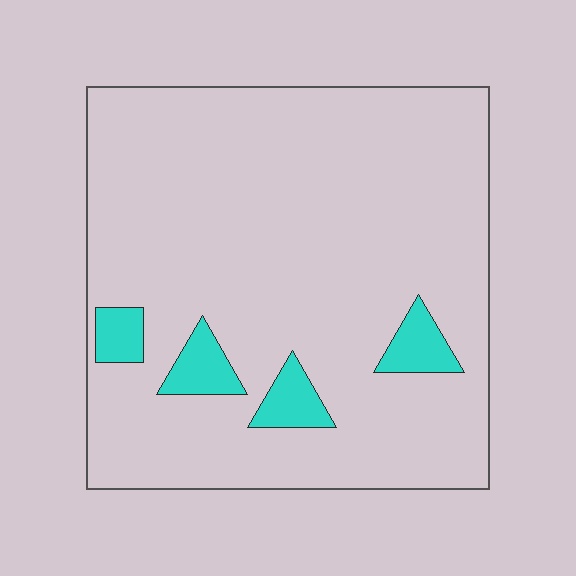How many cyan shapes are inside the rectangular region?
4.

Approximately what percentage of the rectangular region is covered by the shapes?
Approximately 10%.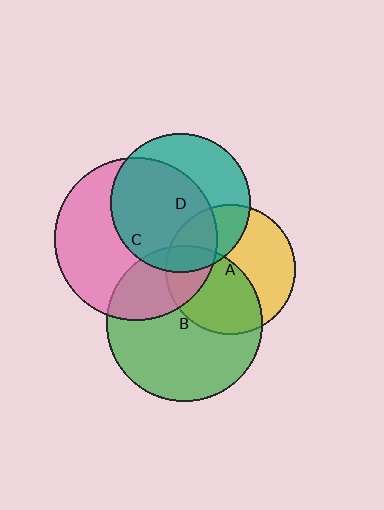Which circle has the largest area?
Circle C (pink).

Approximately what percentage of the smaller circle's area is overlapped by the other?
Approximately 60%.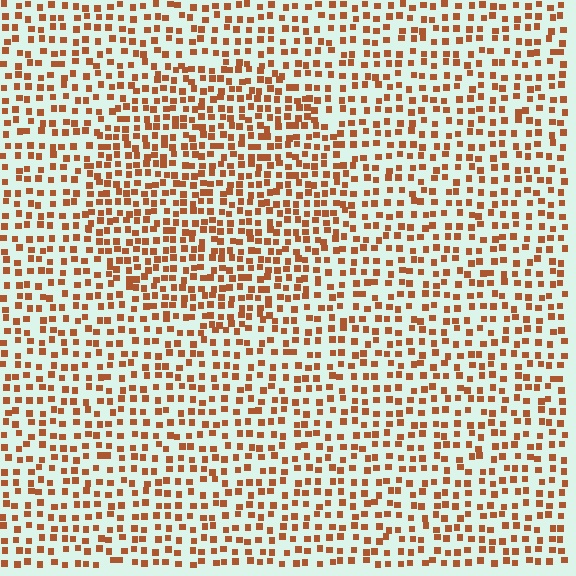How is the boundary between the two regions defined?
The boundary is defined by a change in element density (approximately 1.5x ratio). All elements are the same color, size, and shape.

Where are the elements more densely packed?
The elements are more densely packed inside the circle boundary.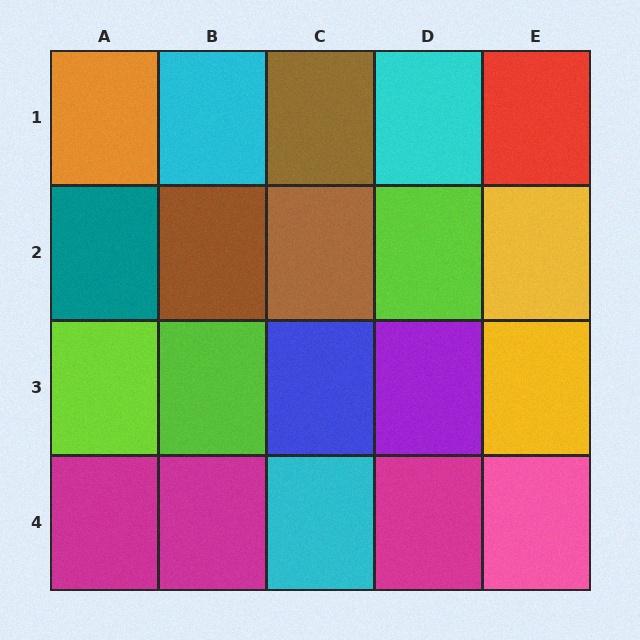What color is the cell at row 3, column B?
Lime.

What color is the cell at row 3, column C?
Blue.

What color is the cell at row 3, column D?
Purple.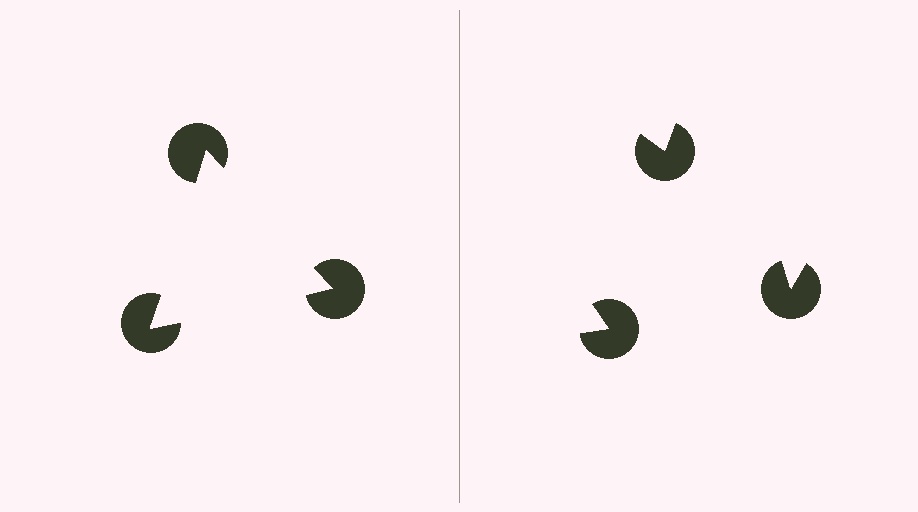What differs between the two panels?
The pac-man discs are positioned identically on both sides; only the wedge orientations differ. On the left they align to a triangle; on the right they are misaligned.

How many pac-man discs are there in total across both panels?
6 — 3 on each side.